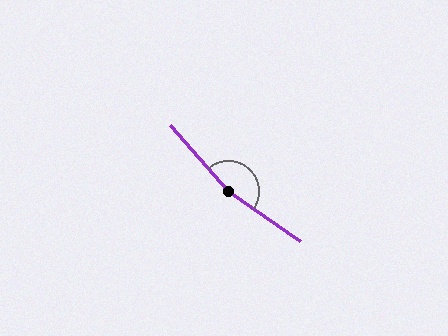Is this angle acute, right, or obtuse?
It is obtuse.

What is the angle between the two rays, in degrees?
Approximately 166 degrees.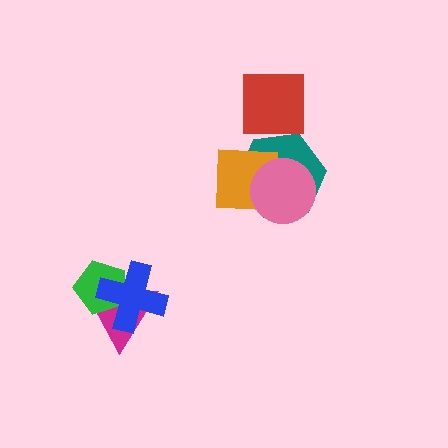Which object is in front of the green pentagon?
The blue cross is in front of the green pentagon.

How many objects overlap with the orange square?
2 objects overlap with the orange square.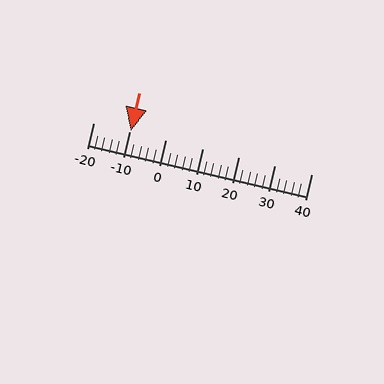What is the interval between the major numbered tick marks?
The major tick marks are spaced 10 units apart.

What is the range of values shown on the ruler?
The ruler shows values from -20 to 40.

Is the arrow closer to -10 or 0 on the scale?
The arrow is closer to -10.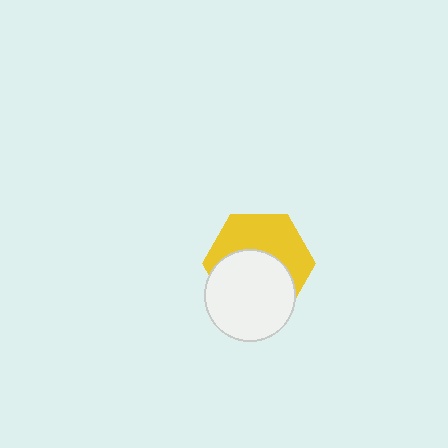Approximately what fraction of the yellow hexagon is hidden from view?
Roughly 51% of the yellow hexagon is hidden behind the white circle.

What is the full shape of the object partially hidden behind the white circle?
The partially hidden object is a yellow hexagon.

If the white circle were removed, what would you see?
You would see the complete yellow hexagon.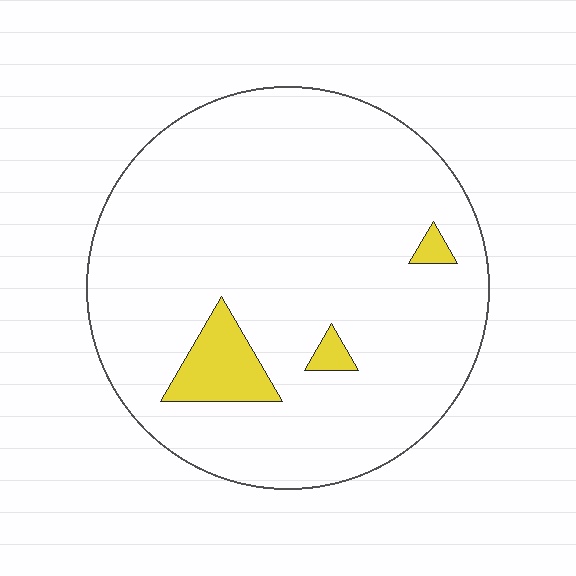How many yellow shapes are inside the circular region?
3.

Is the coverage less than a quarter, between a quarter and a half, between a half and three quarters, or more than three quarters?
Less than a quarter.